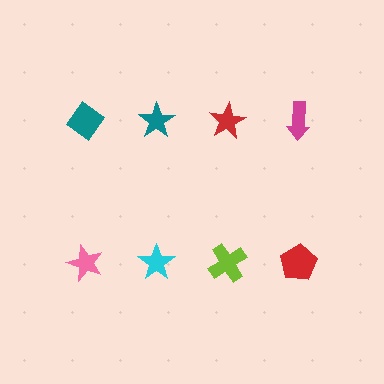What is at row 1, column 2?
A teal star.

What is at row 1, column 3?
A red star.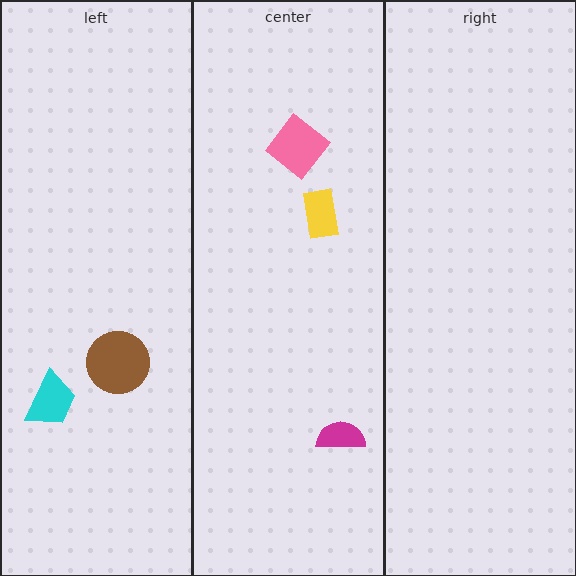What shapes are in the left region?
The cyan trapezoid, the brown circle.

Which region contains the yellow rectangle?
The center region.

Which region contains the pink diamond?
The center region.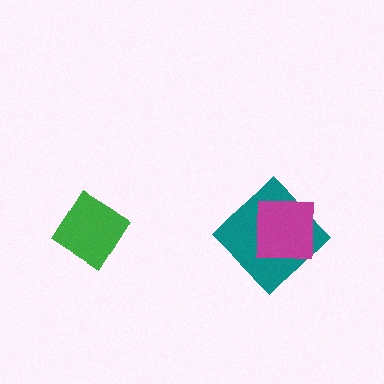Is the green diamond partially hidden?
No, no other shape covers it.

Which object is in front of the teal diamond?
The magenta square is in front of the teal diamond.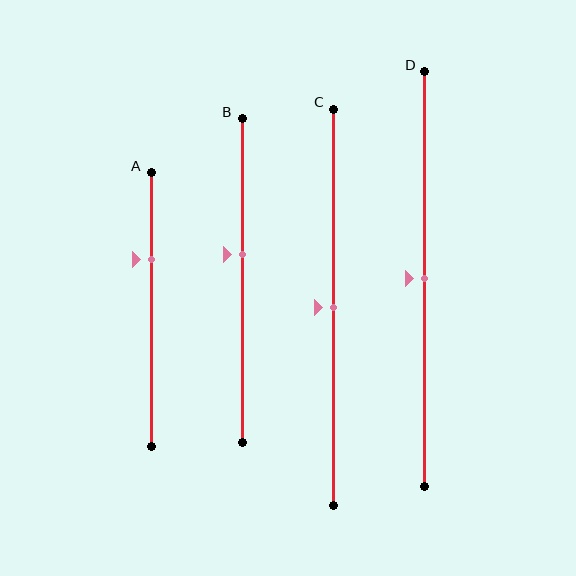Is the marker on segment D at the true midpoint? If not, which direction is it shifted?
Yes, the marker on segment D is at the true midpoint.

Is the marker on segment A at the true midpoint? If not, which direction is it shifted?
No, the marker on segment A is shifted upward by about 18% of the segment length.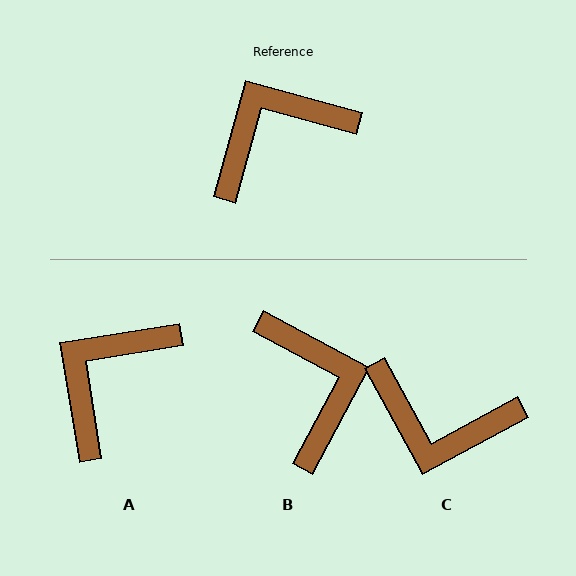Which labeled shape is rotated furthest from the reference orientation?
C, about 134 degrees away.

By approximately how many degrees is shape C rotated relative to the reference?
Approximately 134 degrees counter-clockwise.